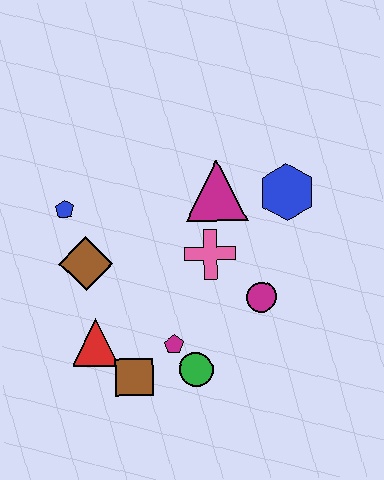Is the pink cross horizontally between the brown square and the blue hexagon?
Yes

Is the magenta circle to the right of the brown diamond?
Yes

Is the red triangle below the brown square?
No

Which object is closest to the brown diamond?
The blue pentagon is closest to the brown diamond.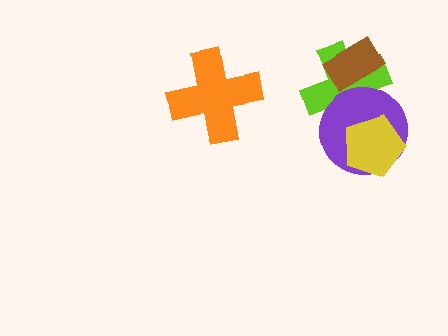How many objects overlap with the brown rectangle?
1 object overlaps with the brown rectangle.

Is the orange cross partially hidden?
No, no other shape covers it.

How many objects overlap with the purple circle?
2 objects overlap with the purple circle.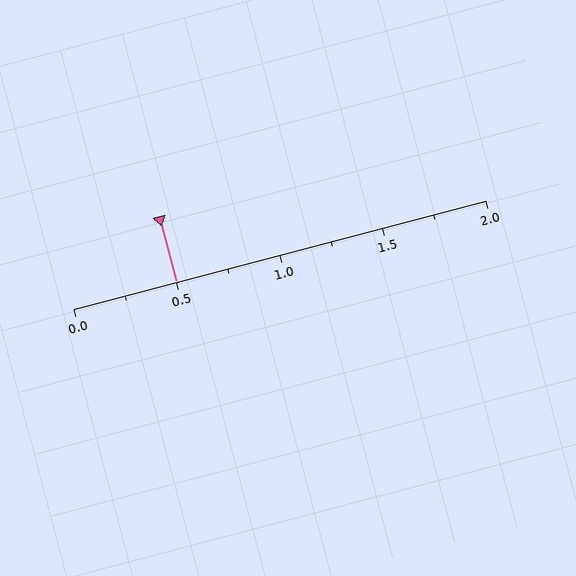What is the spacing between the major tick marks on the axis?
The major ticks are spaced 0.5 apart.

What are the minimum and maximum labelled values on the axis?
The axis runs from 0.0 to 2.0.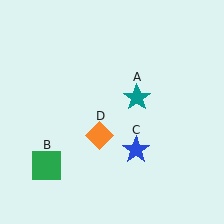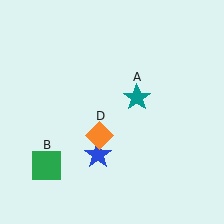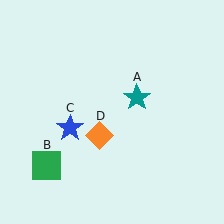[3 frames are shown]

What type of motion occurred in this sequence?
The blue star (object C) rotated clockwise around the center of the scene.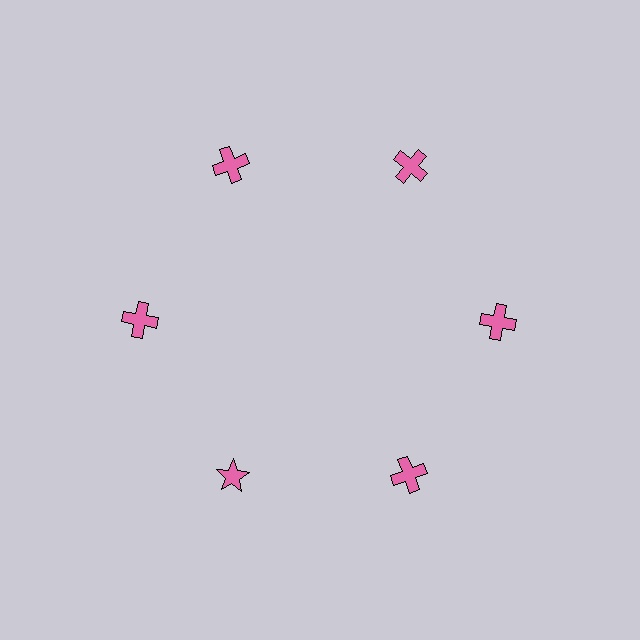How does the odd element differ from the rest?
It has a different shape: star instead of cross.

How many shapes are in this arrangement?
There are 6 shapes arranged in a ring pattern.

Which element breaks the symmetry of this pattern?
The pink star at roughly the 7 o'clock position breaks the symmetry. All other shapes are pink crosses.